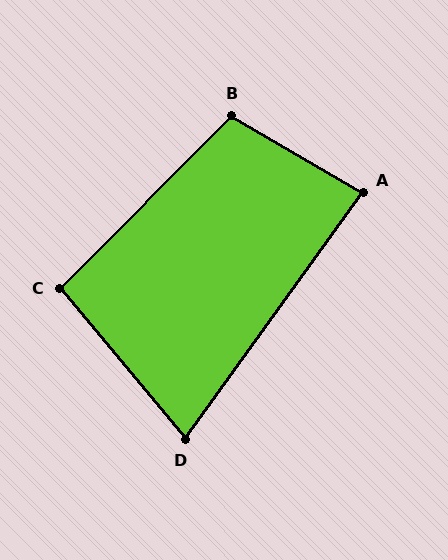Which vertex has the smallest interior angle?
D, at approximately 75 degrees.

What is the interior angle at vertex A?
Approximately 84 degrees (acute).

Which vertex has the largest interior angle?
B, at approximately 105 degrees.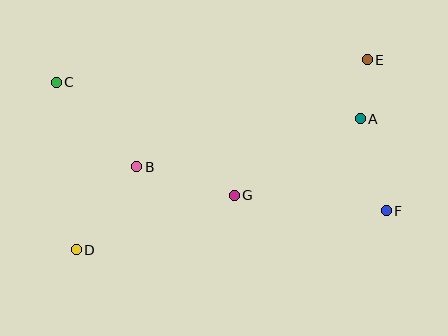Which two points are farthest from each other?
Points C and F are farthest from each other.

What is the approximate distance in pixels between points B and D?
The distance between B and D is approximately 103 pixels.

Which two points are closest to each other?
Points A and E are closest to each other.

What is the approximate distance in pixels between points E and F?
The distance between E and F is approximately 152 pixels.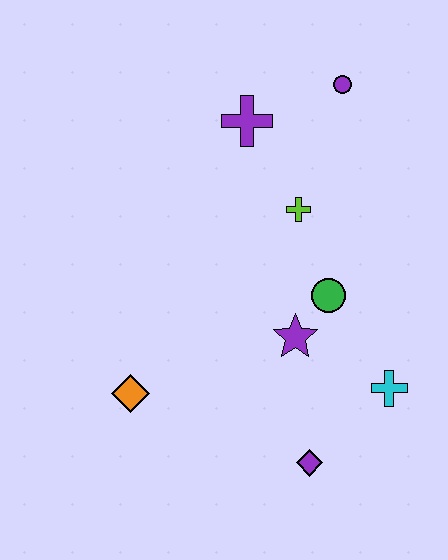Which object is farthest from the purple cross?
The purple diamond is farthest from the purple cross.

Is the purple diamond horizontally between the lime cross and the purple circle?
Yes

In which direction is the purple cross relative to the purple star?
The purple cross is above the purple star.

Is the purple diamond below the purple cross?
Yes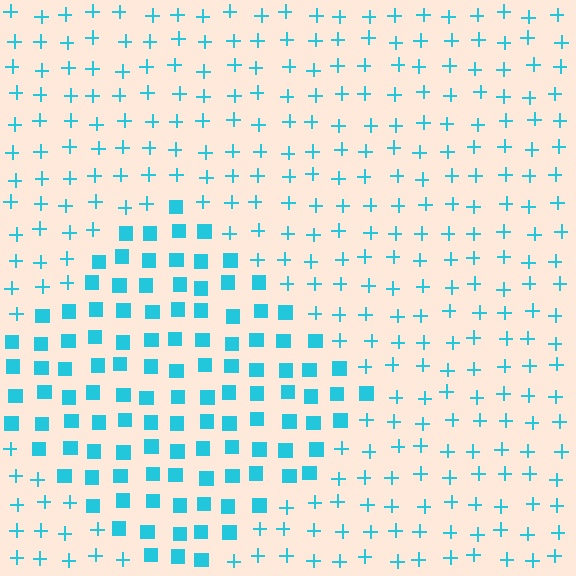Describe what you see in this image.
The image is filled with small cyan elements arranged in a uniform grid. A diamond-shaped region contains squares, while the surrounding area contains plus signs. The boundary is defined purely by the change in element shape.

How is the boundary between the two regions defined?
The boundary is defined by a change in element shape: squares inside vs. plus signs outside. All elements share the same color and spacing.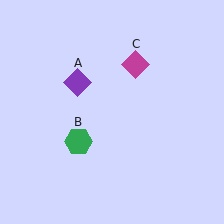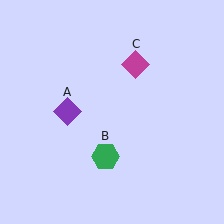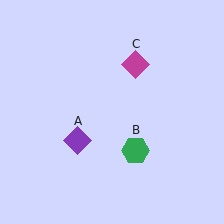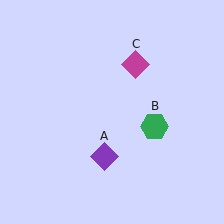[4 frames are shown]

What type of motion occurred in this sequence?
The purple diamond (object A), green hexagon (object B) rotated counterclockwise around the center of the scene.